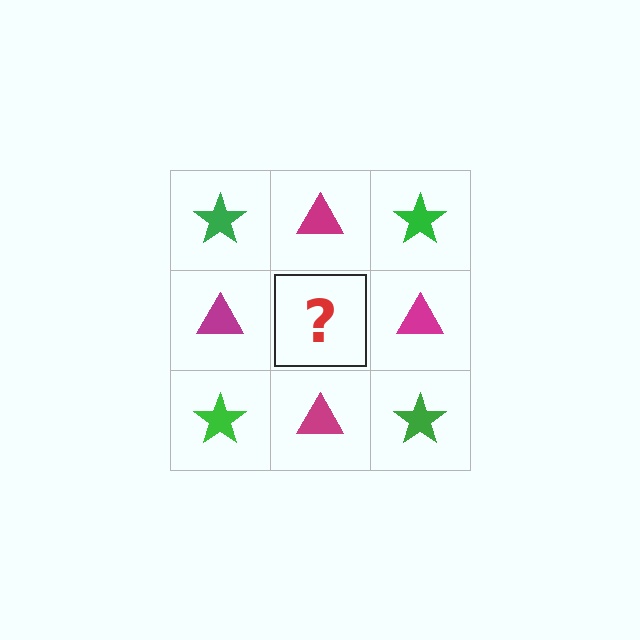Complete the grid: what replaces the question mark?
The question mark should be replaced with a green star.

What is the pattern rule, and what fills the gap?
The rule is that it alternates green star and magenta triangle in a checkerboard pattern. The gap should be filled with a green star.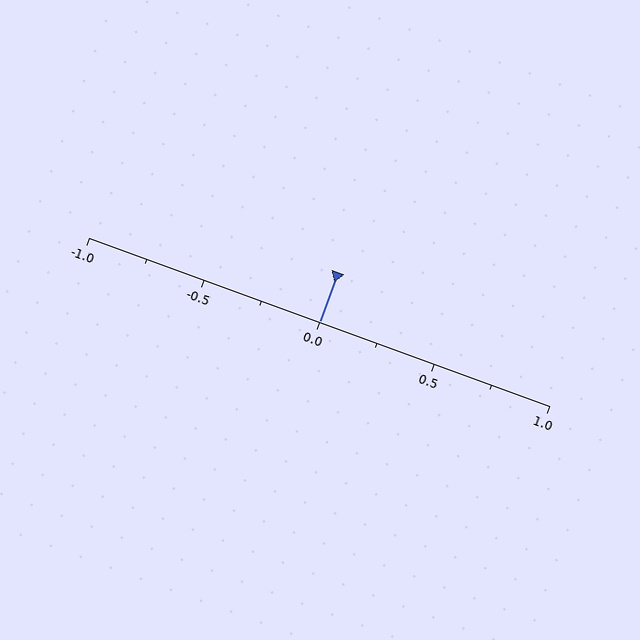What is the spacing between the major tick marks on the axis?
The major ticks are spaced 0.5 apart.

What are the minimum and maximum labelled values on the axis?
The axis runs from -1.0 to 1.0.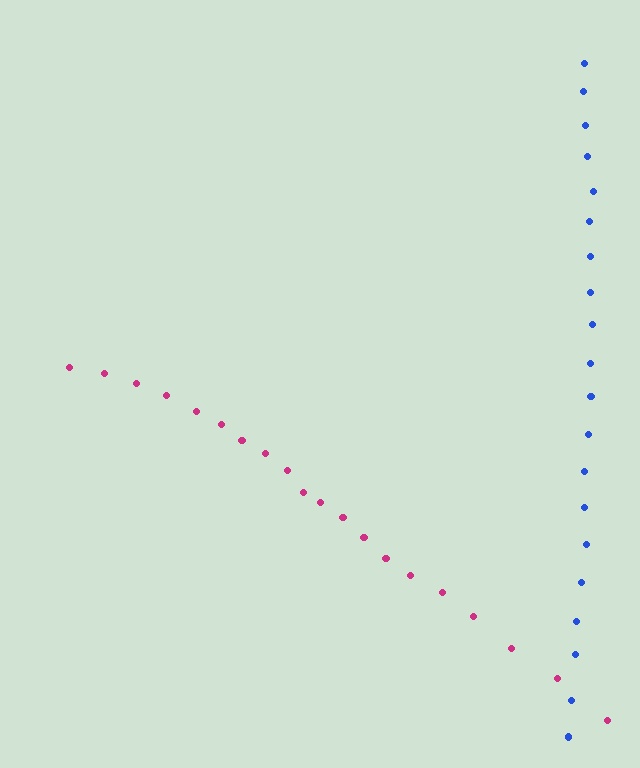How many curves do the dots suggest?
There are 2 distinct paths.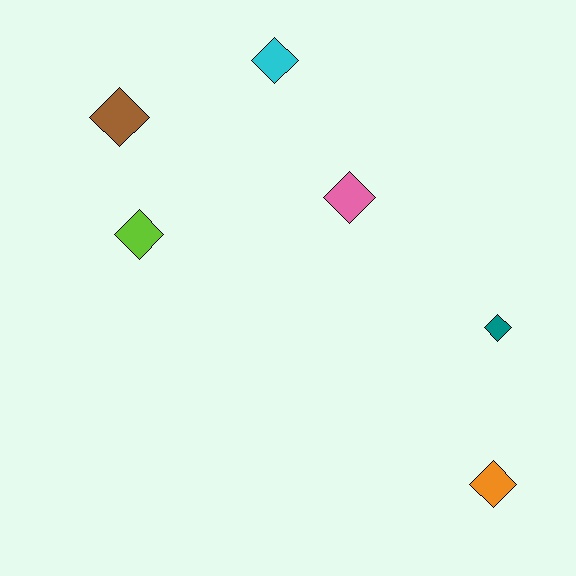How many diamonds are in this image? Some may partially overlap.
There are 6 diamonds.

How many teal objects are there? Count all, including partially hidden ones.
There is 1 teal object.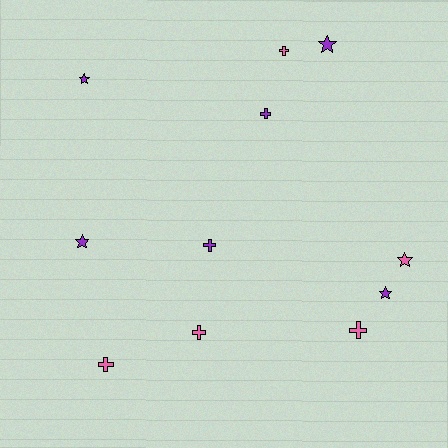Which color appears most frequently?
Purple, with 6 objects.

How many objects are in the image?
There are 11 objects.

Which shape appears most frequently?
Cross, with 6 objects.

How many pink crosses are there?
There are 4 pink crosses.